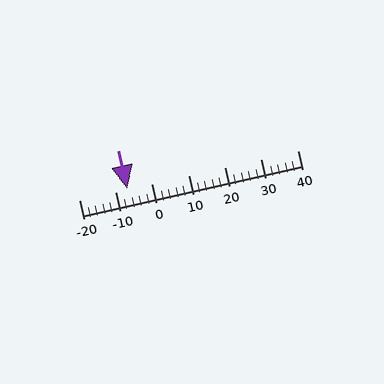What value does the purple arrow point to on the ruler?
The purple arrow points to approximately -7.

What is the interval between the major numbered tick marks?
The major tick marks are spaced 10 units apart.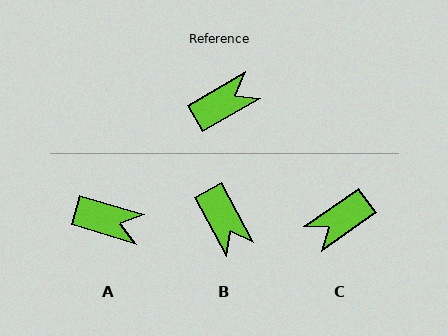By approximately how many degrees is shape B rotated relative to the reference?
Approximately 92 degrees clockwise.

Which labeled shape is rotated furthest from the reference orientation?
C, about 175 degrees away.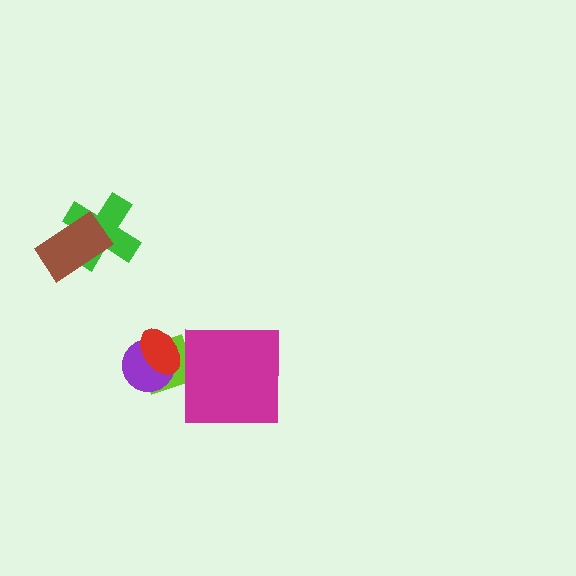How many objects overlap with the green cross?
1 object overlaps with the green cross.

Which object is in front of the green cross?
The brown rectangle is in front of the green cross.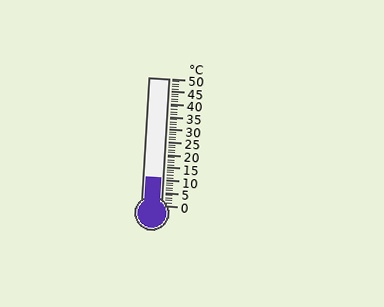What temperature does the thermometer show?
The thermometer shows approximately 11°C.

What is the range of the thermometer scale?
The thermometer scale ranges from 0°C to 50°C.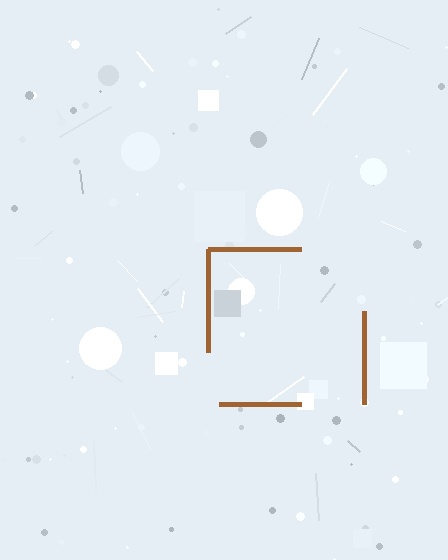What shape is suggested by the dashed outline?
The dashed outline suggests a square.